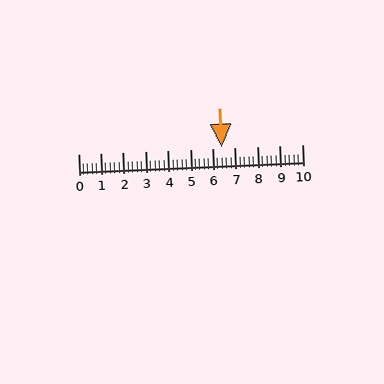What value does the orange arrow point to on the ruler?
The orange arrow points to approximately 6.4.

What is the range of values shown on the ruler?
The ruler shows values from 0 to 10.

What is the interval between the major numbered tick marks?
The major tick marks are spaced 1 units apart.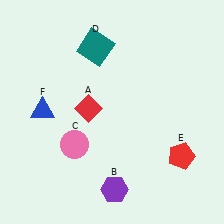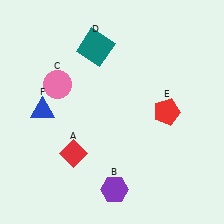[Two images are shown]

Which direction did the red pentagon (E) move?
The red pentagon (E) moved up.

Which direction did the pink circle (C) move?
The pink circle (C) moved up.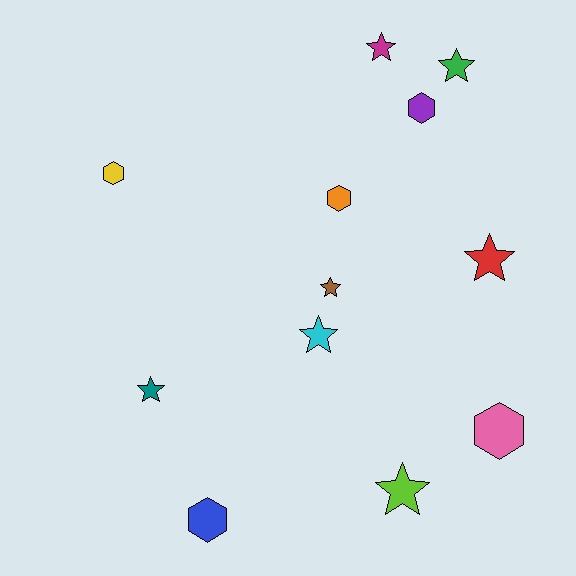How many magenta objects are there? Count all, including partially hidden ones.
There is 1 magenta object.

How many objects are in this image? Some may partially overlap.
There are 12 objects.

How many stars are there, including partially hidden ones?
There are 7 stars.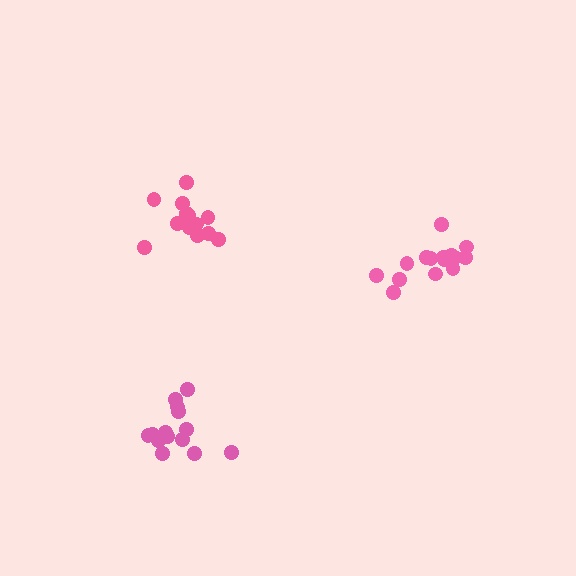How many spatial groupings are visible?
There are 3 spatial groupings.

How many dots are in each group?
Group 1: 15 dots, Group 2: 13 dots, Group 3: 14 dots (42 total).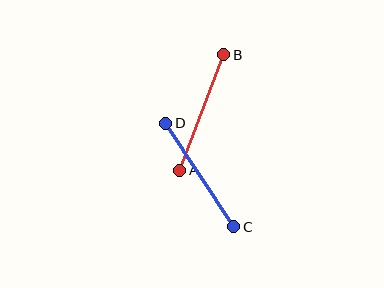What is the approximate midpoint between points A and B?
The midpoint is at approximately (202, 112) pixels.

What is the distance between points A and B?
The distance is approximately 124 pixels.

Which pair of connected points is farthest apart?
Points C and D are farthest apart.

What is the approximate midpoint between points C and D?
The midpoint is at approximately (200, 175) pixels.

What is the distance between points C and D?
The distance is approximately 124 pixels.